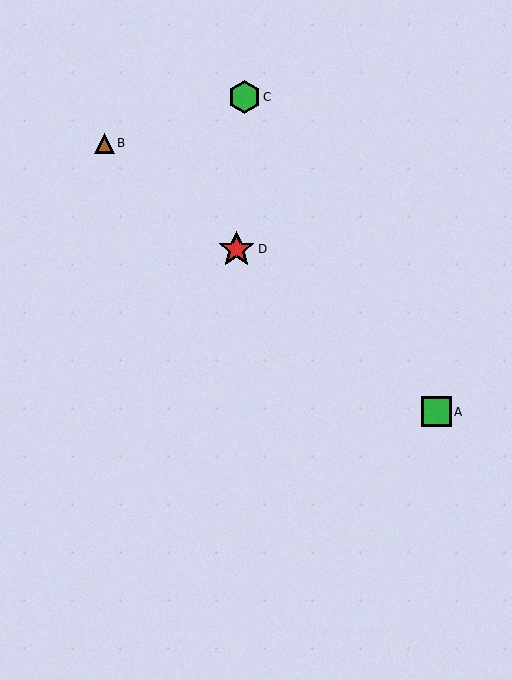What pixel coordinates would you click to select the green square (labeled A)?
Click at (436, 412) to select the green square A.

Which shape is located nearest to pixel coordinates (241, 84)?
The green hexagon (labeled C) at (244, 97) is nearest to that location.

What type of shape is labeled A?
Shape A is a green square.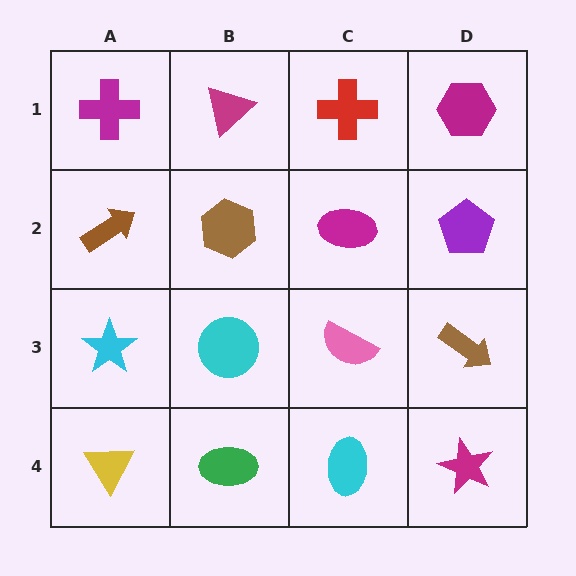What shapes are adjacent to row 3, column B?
A brown hexagon (row 2, column B), a green ellipse (row 4, column B), a cyan star (row 3, column A), a pink semicircle (row 3, column C).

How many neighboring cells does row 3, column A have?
3.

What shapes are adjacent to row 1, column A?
A brown arrow (row 2, column A), a magenta triangle (row 1, column B).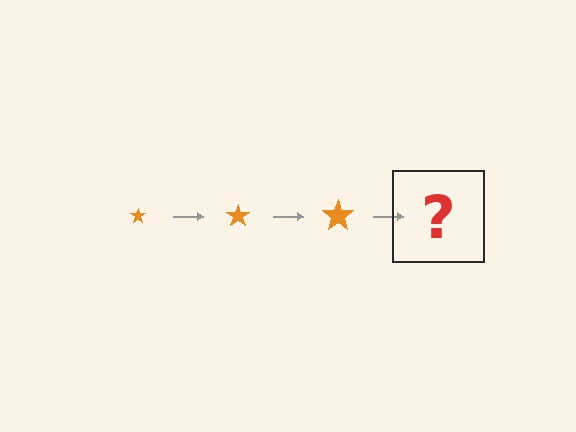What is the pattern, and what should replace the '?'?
The pattern is that the star gets progressively larger each step. The '?' should be an orange star, larger than the previous one.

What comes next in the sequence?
The next element should be an orange star, larger than the previous one.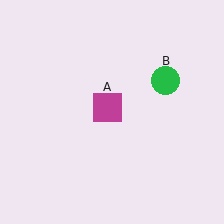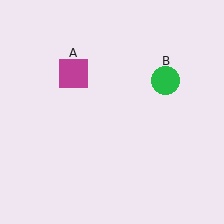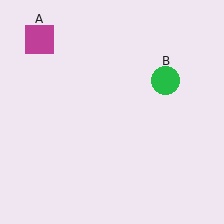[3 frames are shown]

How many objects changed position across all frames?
1 object changed position: magenta square (object A).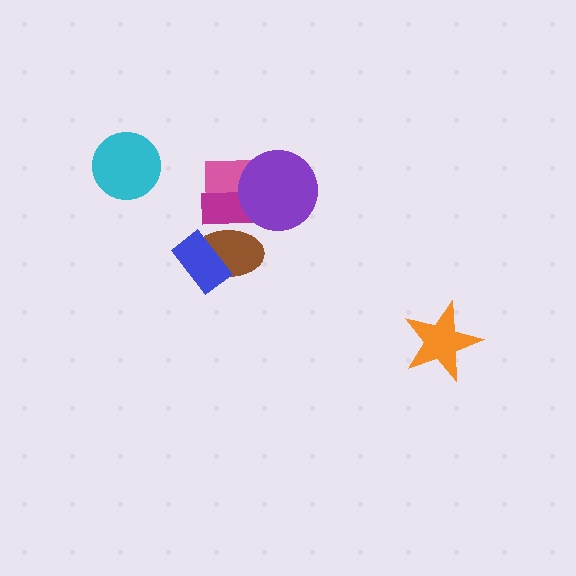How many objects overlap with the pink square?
3 objects overlap with the pink square.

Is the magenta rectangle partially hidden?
Yes, it is partially covered by another shape.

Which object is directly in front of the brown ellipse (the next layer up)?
The blue rectangle is directly in front of the brown ellipse.